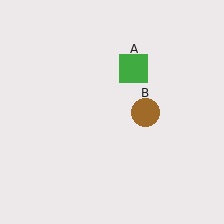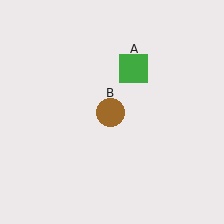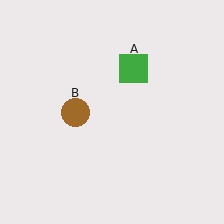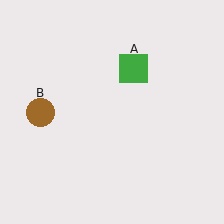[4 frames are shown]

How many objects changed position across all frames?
1 object changed position: brown circle (object B).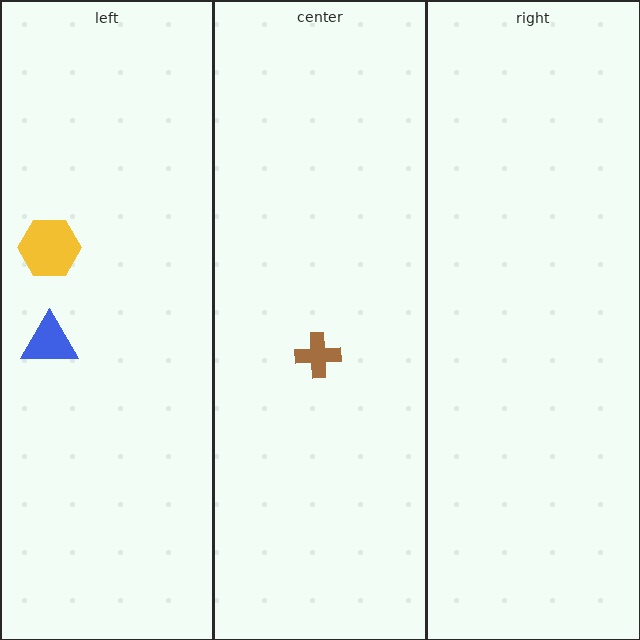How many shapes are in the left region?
2.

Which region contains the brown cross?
The center region.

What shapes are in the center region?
The brown cross.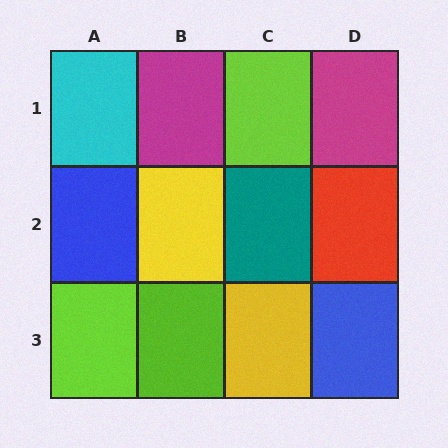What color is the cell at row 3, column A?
Lime.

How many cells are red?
1 cell is red.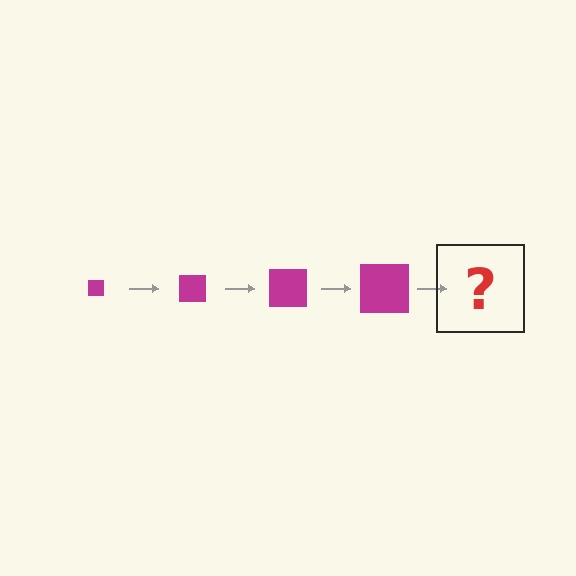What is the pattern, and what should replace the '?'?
The pattern is that the square gets progressively larger each step. The '?' should be a magenta square, larger than the previous one.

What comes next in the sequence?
The next element should be a magenta square, larger than the previous one.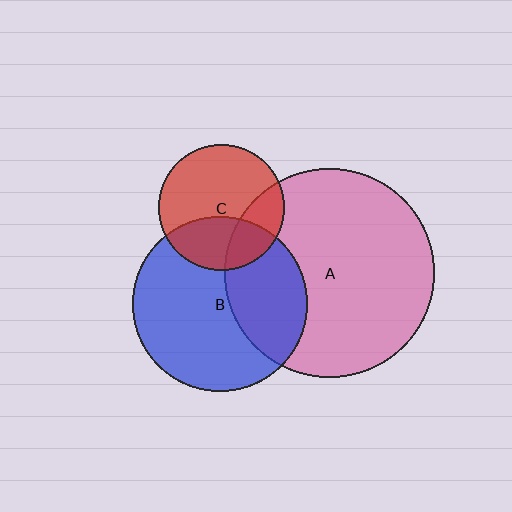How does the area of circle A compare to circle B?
Approximately 1.4 times.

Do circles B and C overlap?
Yes.